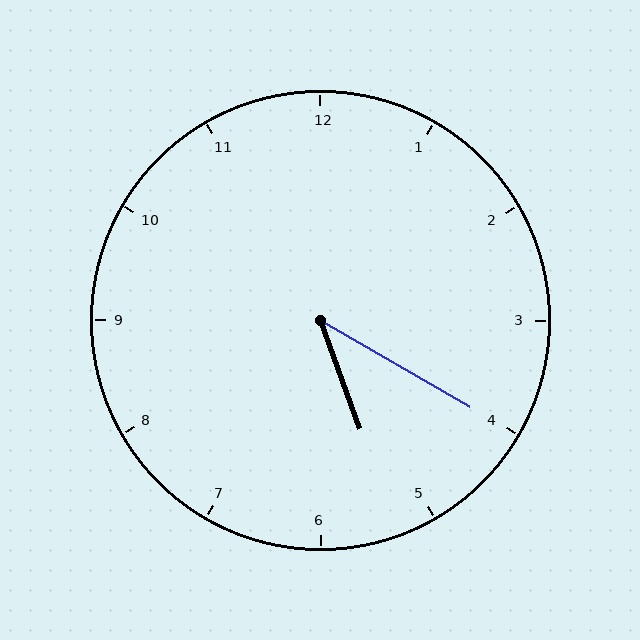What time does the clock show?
5:20.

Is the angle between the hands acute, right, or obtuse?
It is acute.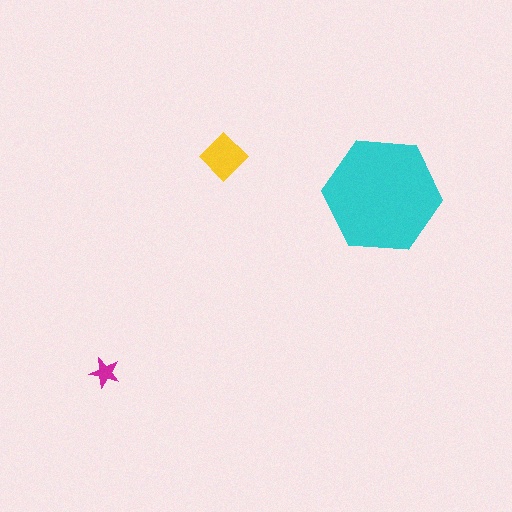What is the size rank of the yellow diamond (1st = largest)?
2nd.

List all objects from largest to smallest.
The cyan hexagon, the yellow diamond, the magenta star.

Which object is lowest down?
The magenta star is bottommost.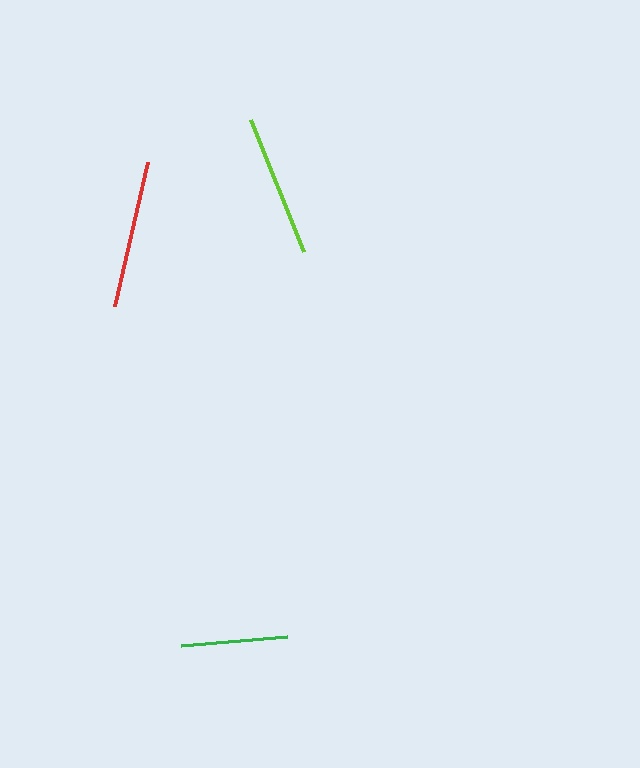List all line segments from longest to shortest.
From longest to shortest: red, lime, green.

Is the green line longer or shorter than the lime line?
The lime line is longer than the green line.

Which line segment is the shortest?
The green line is the shortest at approximately 106 pixels.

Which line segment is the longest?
The red line is the longest at approximately 148 pixels.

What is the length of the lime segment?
The lime segment is approximately 142 pixels long.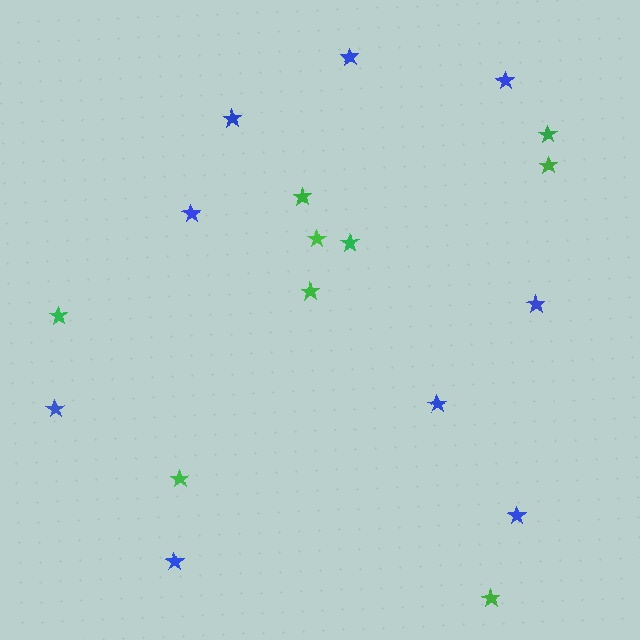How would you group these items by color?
There are 2 groups: one group of green stars (9) and one group of blue stars (9).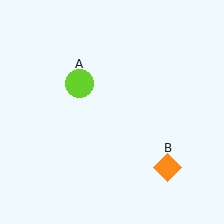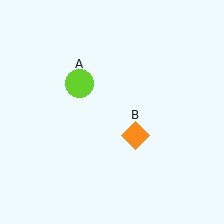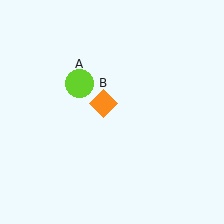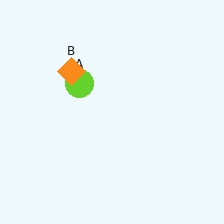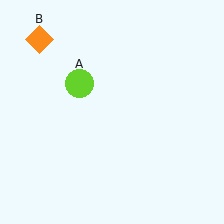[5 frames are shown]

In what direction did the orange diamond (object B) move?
The orange diamond (object B) moved up and to the left.